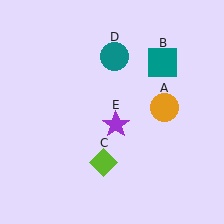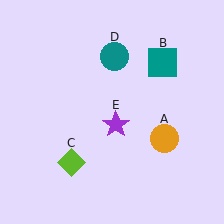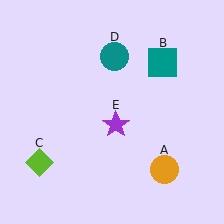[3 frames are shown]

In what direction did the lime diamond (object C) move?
The lime diamond (object C) moved left.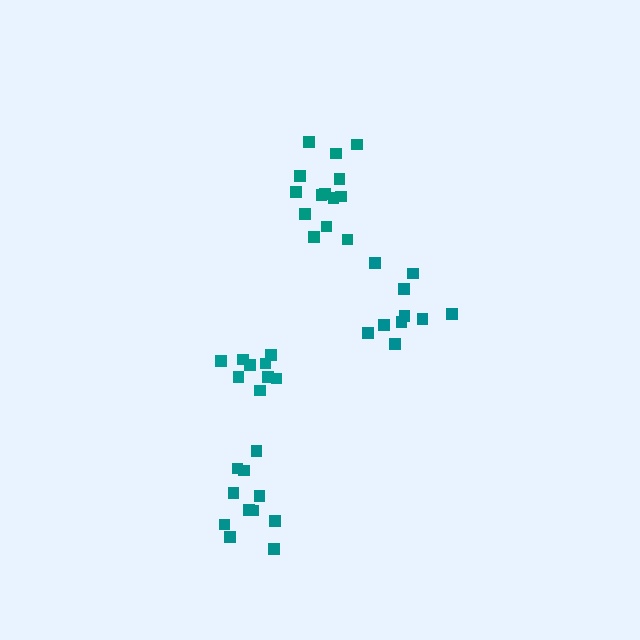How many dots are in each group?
Group 1: 14 dots, Group 2: 10 dots, Group 3: 11 dots, Group 4: 9 dots (44 total).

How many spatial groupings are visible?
There are 4 spatial groupings.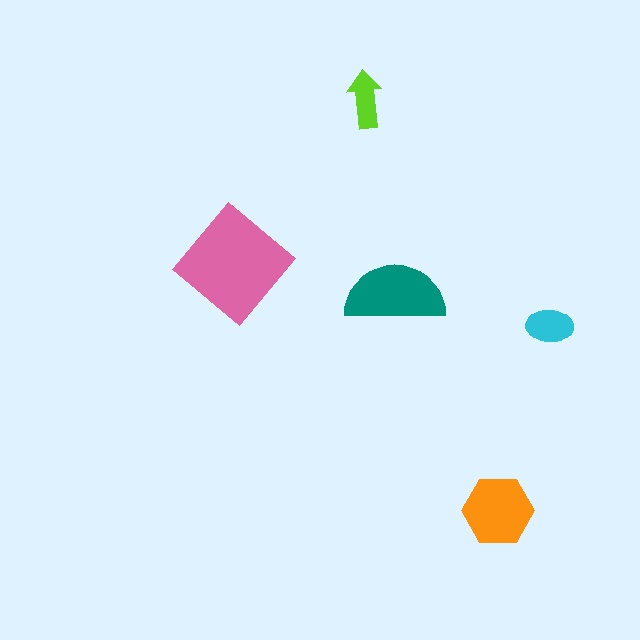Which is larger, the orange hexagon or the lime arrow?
The orange hexagon.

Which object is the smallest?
The lime arrow.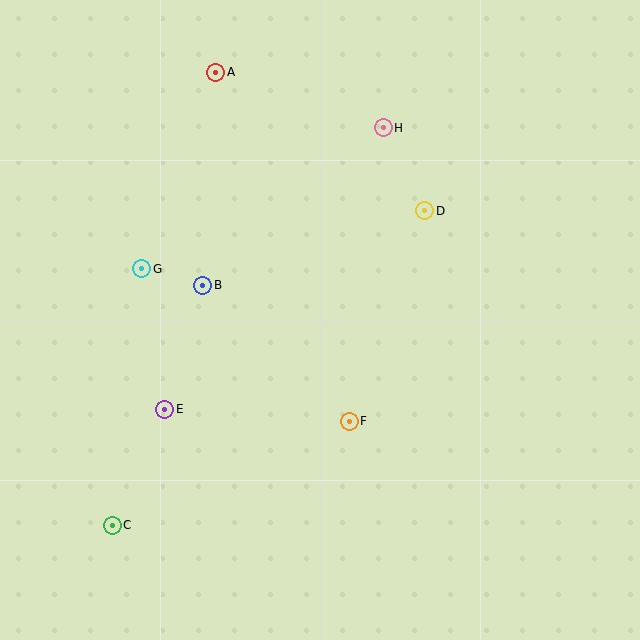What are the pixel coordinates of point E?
Point E is at (165, 409).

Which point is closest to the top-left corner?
Point A is closest to the top-left corner.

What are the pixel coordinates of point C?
Point C is at (112, 525).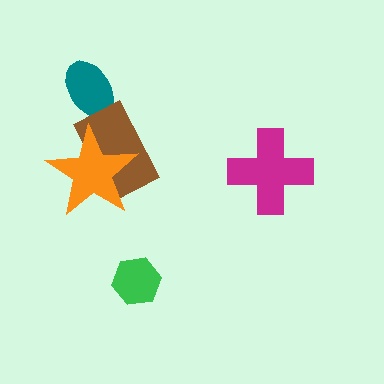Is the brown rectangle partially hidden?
Yes, it is partially covered by another shape.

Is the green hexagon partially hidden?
No, no other shape covers it.